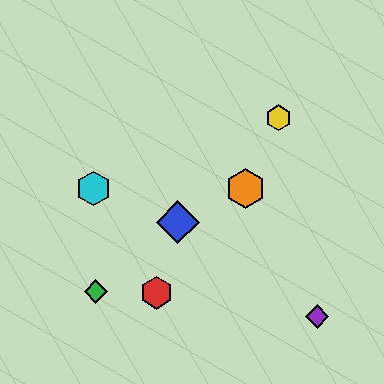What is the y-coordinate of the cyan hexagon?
The cyan hexagon is at y≈188.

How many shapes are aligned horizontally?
2 shapes (the orange hexagon, the cyan hexagon) are aligned horizontally.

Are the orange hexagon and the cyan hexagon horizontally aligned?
Yes, both are at y≈188.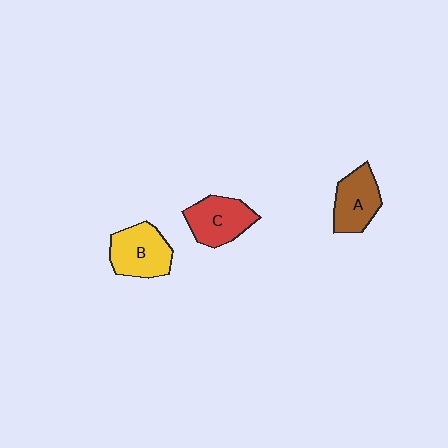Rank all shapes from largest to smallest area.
From largest to smallest: B (yellow), C (red), A (brown).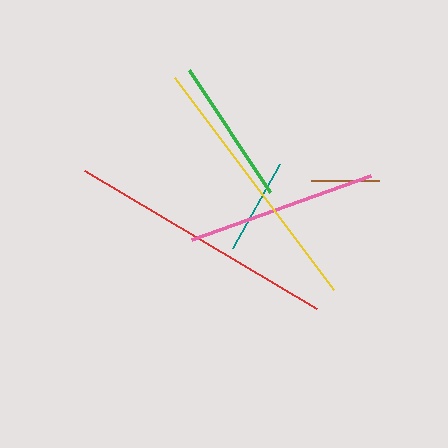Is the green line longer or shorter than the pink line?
The pink line is longer than the green line.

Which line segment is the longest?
The red line is the longest at approximately 270 pixels.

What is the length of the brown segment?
The brown segment is approximately 68 pixels long.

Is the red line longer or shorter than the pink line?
The red line is longer than the pink line.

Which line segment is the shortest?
The brown line is the shortest at approximately 68 pixels.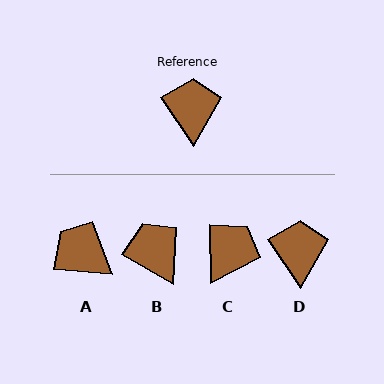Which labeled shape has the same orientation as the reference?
D.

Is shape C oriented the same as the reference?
No, it is off by about 33 degrees.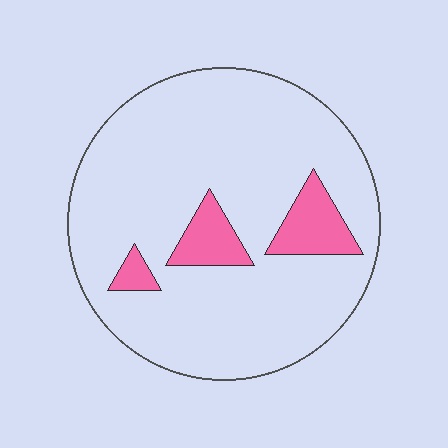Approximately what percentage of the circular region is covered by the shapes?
Approximately 10%.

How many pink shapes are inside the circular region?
3.